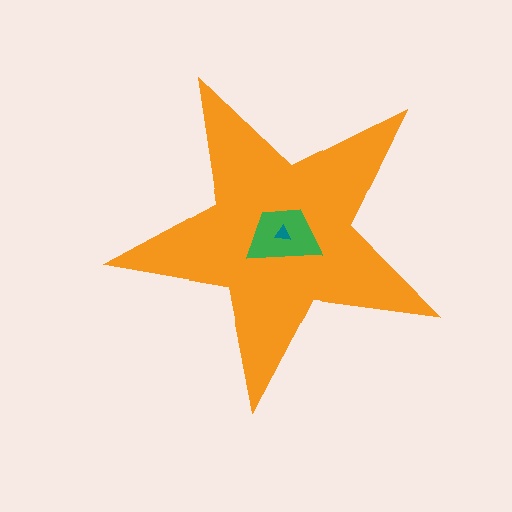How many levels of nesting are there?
3.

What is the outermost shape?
The orange star.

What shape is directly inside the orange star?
The green trapezoid.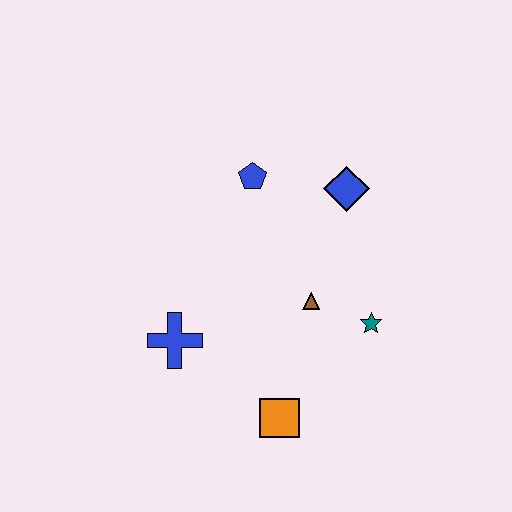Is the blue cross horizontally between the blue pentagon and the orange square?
No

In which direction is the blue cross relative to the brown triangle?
The blue cross is to the left of the brown triangle.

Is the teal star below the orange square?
No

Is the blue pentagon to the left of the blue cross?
No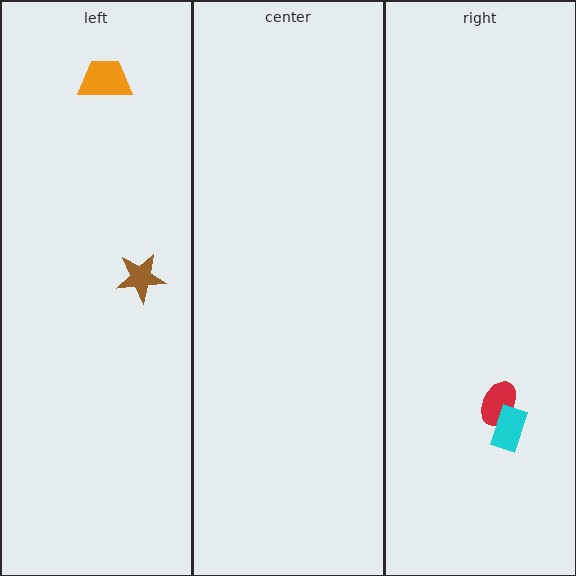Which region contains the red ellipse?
The right region.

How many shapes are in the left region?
2.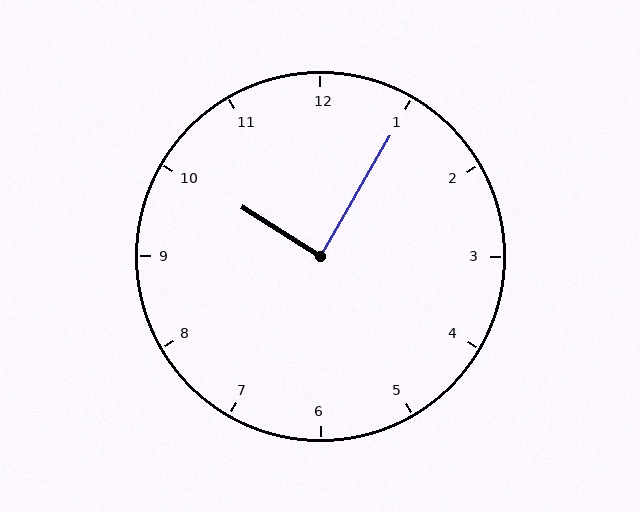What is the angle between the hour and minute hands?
Approximately 88 degrees.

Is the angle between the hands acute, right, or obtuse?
It is right.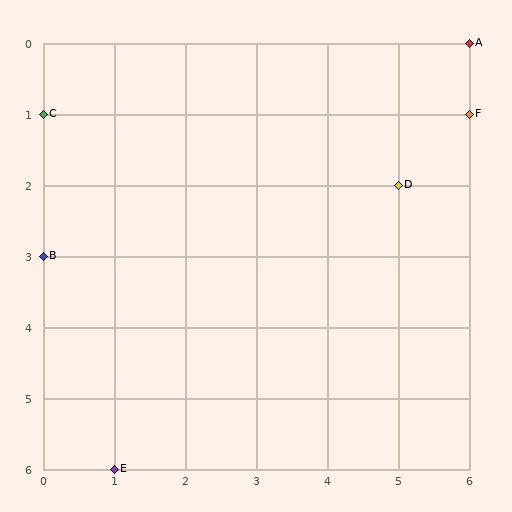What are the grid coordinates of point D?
Point D is at grid coordinates (5, 2).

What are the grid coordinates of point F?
Point F is at grid coordinates (6, 1).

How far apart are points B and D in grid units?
Points B and D are 5 columns and 1 row apart (about 5.1 grid units diagonally).